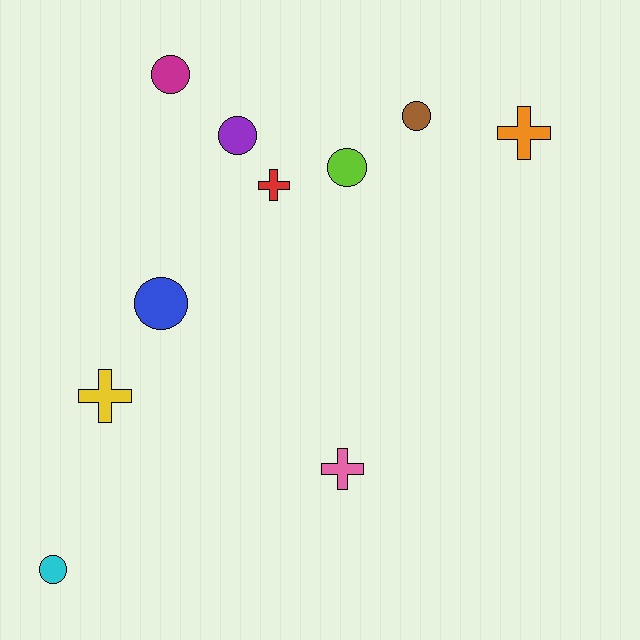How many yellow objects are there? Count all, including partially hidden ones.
There is 1 yellow object.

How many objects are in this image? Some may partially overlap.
There are 10 objects.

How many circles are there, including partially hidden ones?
There are 6 circles.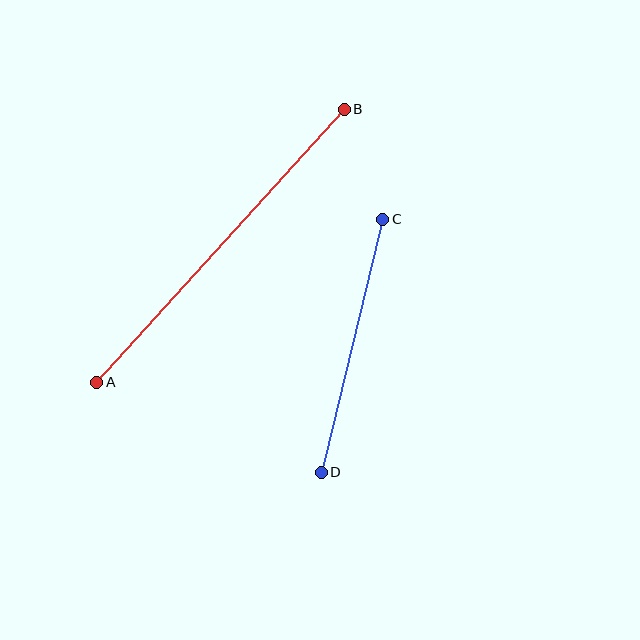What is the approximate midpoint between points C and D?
The midpoint is at approximately (352, 346) pixels.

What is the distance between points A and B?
The distance is approximately 369 pixels.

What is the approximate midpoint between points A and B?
The midpoint is at approximately (220, 246) pixels.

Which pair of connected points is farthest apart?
Points A and B are farthest apart.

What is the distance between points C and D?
The distance is approximately 260 pixels.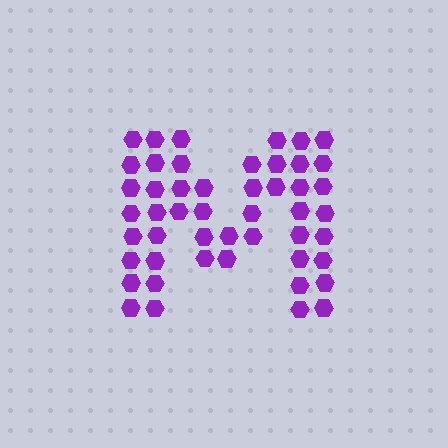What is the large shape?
The large shape is the letter M.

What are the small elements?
The small elements are hexagons.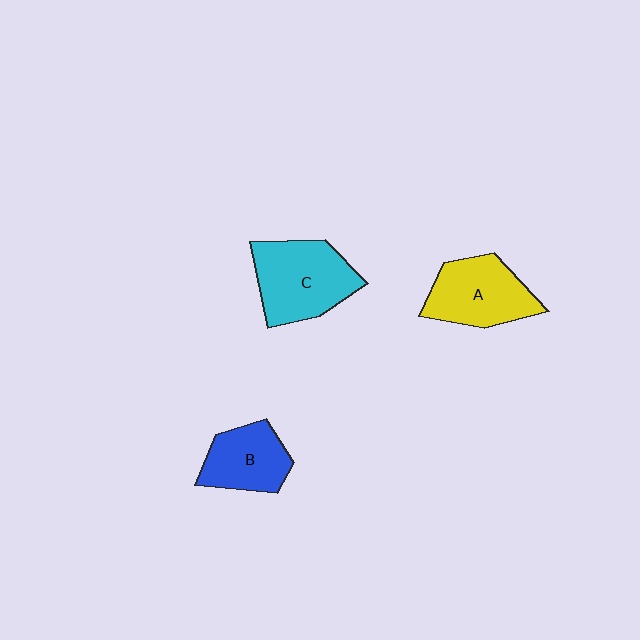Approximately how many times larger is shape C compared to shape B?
Approximately 1.4 times.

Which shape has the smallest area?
Shape B (blue).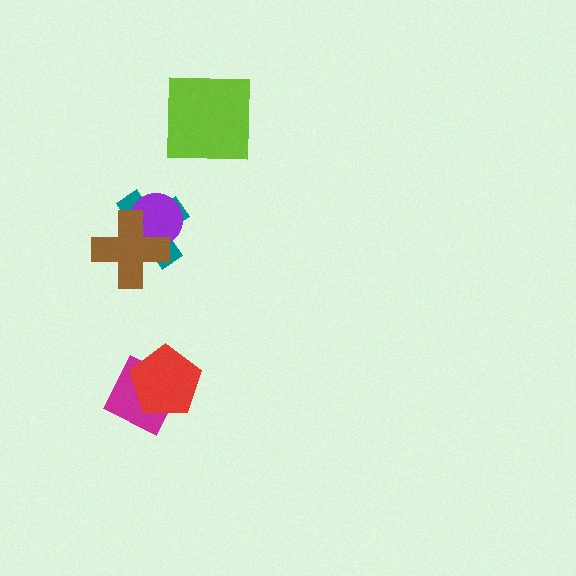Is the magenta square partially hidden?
Yes, it is partially covered by another shape.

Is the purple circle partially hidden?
Yes, it is partially covered by another shape.